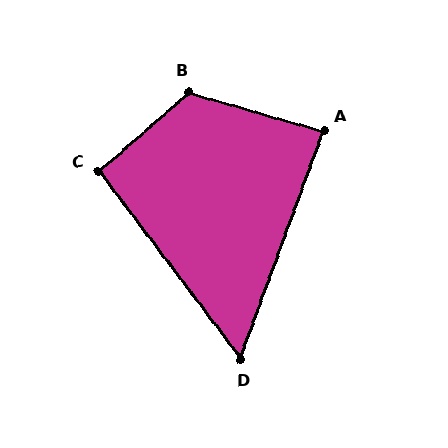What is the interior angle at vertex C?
Approximately 94 degrees (approximately right).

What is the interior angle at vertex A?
Approximately 86 degrees (approximately right).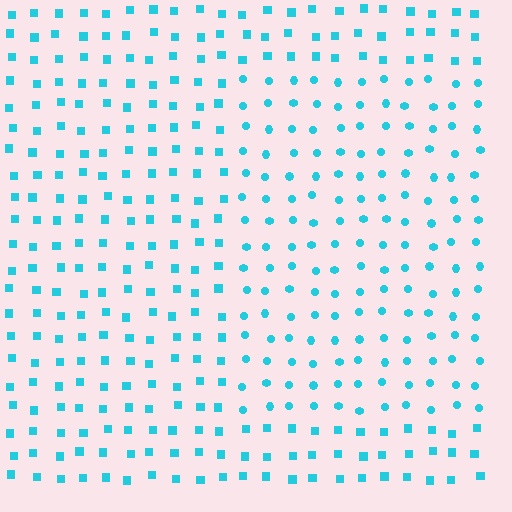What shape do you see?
I see a rectangle.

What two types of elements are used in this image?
The image uses circles inside the rectangle region and squares outside it.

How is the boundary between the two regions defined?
The boundary is defined by a change in element shape: circles inside vs. squares outside. All elements share the same color and spacing.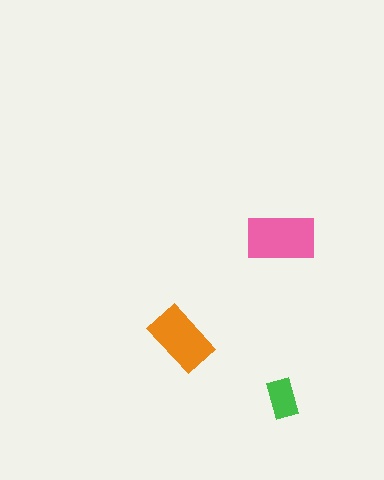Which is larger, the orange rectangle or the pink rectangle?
The pink one.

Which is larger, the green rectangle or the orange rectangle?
The orange one.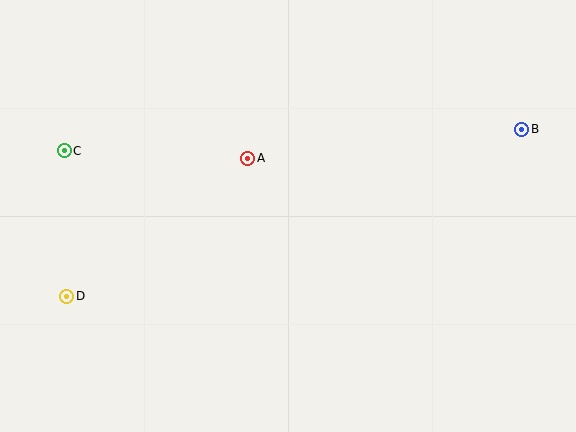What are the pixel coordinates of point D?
Point D is at (67, 296).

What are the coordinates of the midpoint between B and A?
The midpoint between B and A is at (385, 144).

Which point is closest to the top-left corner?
Point C is closest to the top-left corner.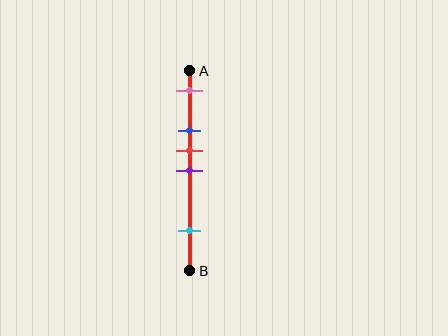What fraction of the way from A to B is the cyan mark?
The cyan mark is approximately 80% (0.8) of the way from A to B.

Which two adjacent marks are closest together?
The red and purple marks are the closest adjacent pair.